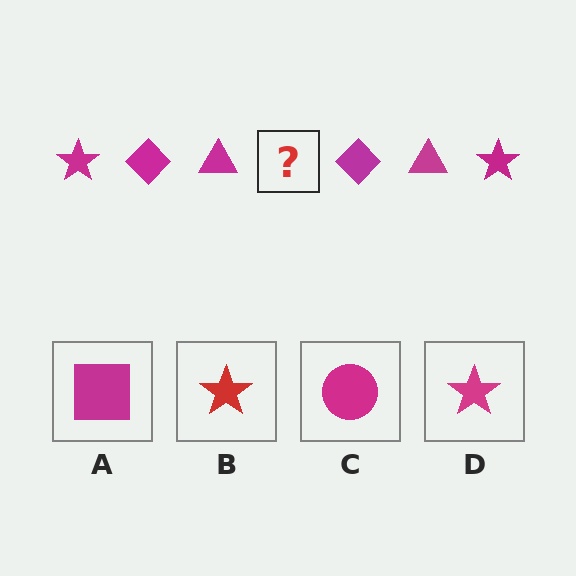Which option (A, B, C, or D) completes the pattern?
D.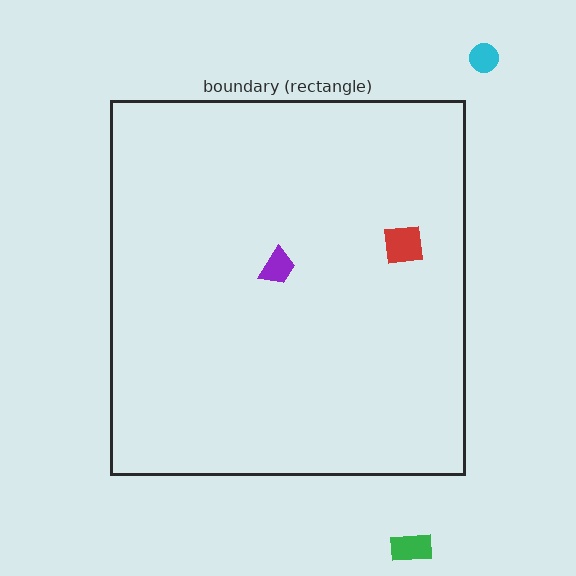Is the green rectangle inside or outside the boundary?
Outside.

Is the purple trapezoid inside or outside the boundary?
Inside.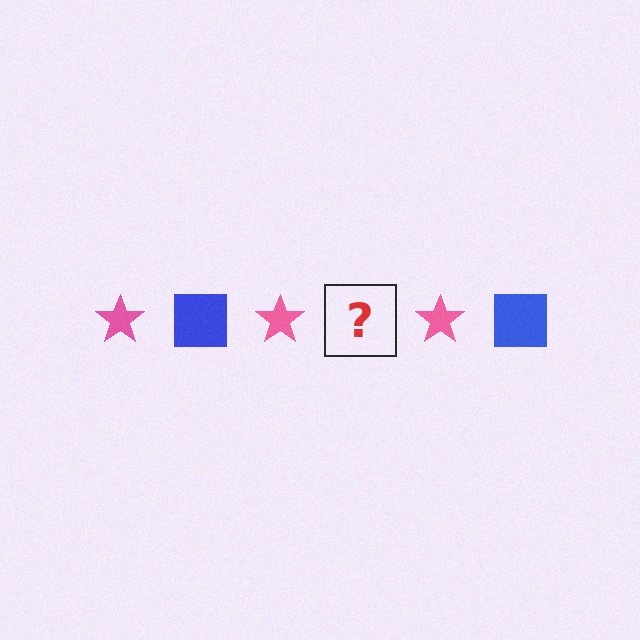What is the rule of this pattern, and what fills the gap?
The rule is that the pattern alternates between pink star and blue square. The gap should be filled with a blue square.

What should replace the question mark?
The question mark should be replaced with a blue square.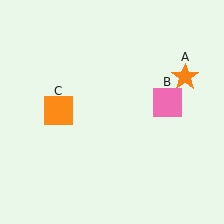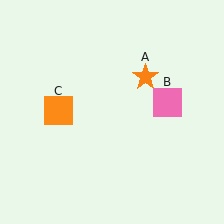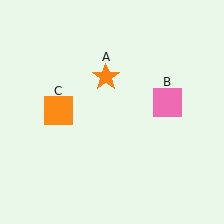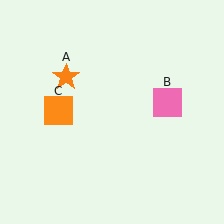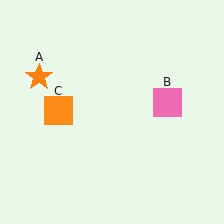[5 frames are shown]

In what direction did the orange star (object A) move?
The orange star (object A) moved left.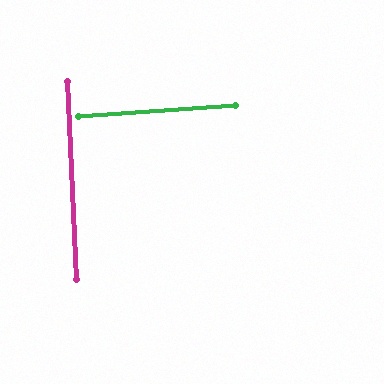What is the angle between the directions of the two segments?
Approximately 89 degrees.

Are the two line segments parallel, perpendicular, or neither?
Perpendicular — they meet at approximately 89°.